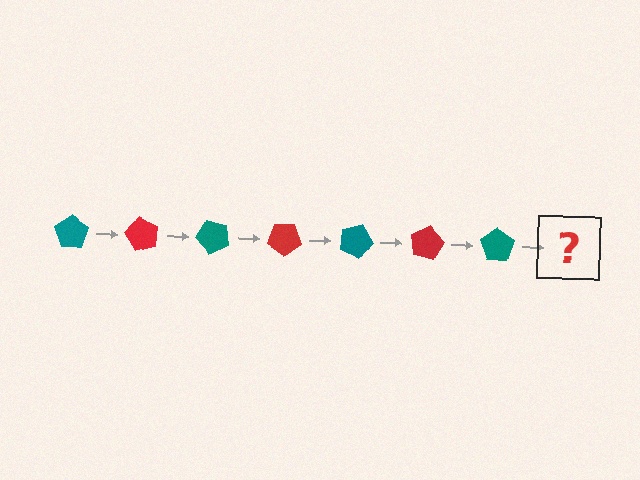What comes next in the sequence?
The next element should be a red pentagon, rotated 420 degrees from the start.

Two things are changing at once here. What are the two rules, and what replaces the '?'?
The two rules are that it rotates 60 degrees each step and the color cycles through teal and red. The '?' should be a red pentagon, rotated 420 degrees from the start.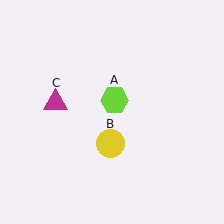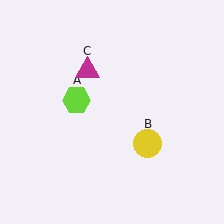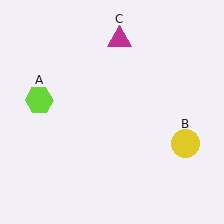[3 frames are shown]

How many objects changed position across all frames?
3 objects changed position: lime hexagon (object A), yellow circle (object B), magenta triangle (object C).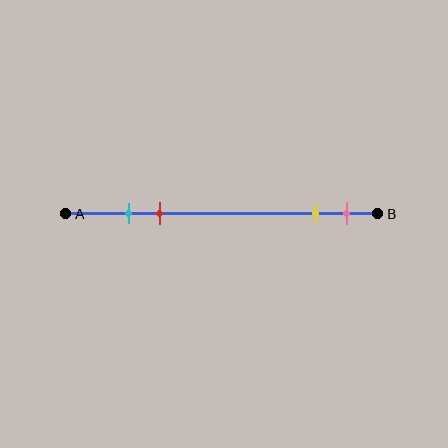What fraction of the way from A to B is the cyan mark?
The cyan mark is approximately 20% (0.2) of the way from A to B.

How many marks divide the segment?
There are 4 marks dividing the segment.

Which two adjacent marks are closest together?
The cyan and red marks are the closest adjacent pair.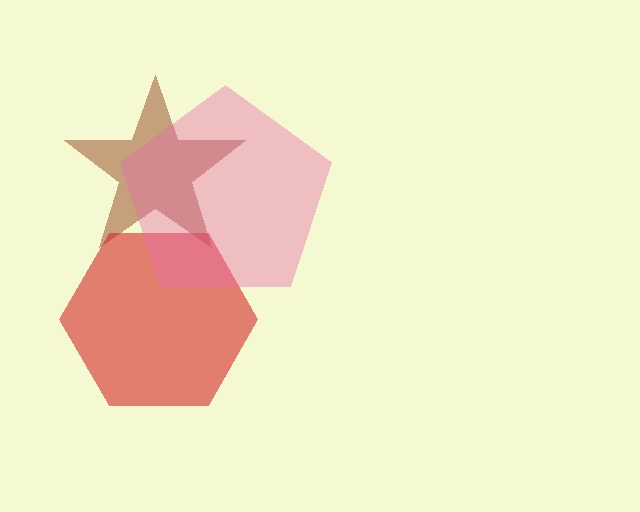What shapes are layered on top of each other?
The layered shapes are: a brown star, a red hexagon, a pink pentagon.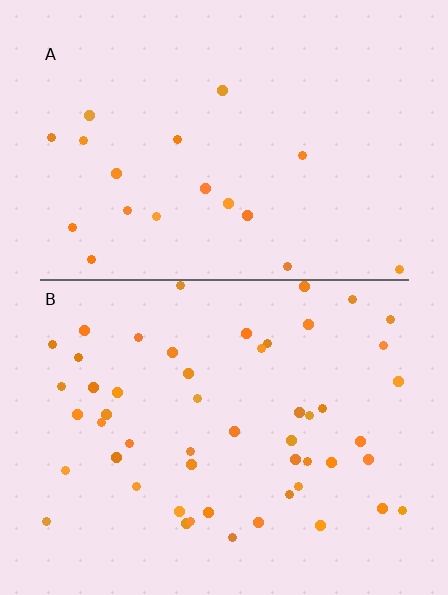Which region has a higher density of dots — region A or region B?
B (the bottom).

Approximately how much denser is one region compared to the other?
Approximately 2.8× — region B over region A.